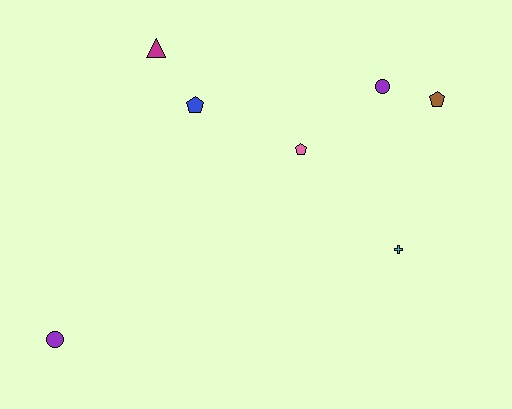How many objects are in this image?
There are 7 objects.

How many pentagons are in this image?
There are 3 pentagons.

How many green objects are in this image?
There are no green objects.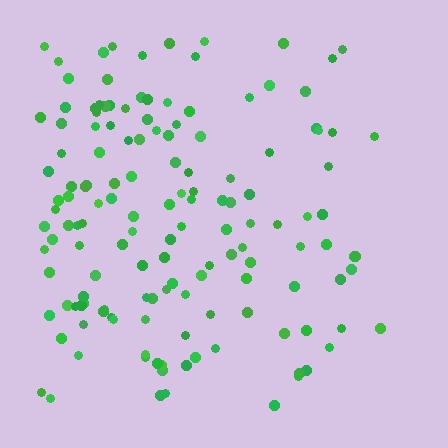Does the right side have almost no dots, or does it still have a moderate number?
Still a moderate number, just noticeably fewer than the left.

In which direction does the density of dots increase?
From right to left, with the left side densest.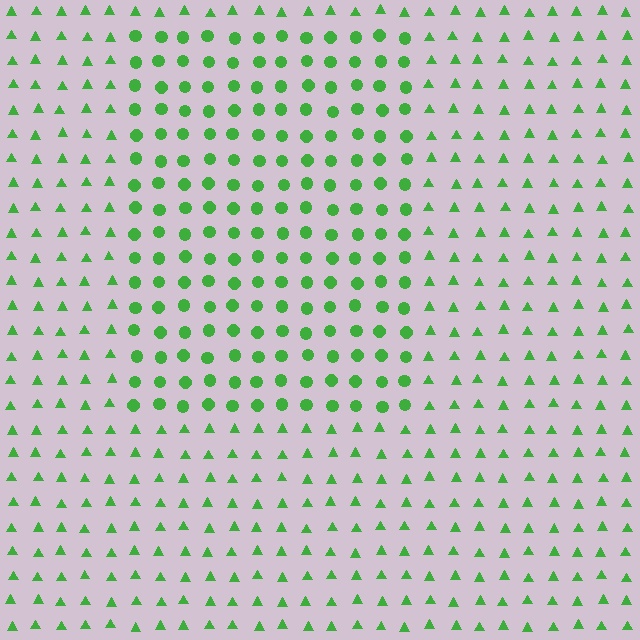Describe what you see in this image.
The image is filled with small green elements arranged in a uniform grid. A rectangle-shaped region contains circles, while the surrounding area contains triangles. The boundary is defined purely by the change in element shape.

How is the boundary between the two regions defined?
The boundary is defined by a change in element shape: circles inside vs. triangles outside. All elements share the same color and spacing.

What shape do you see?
I see a rectangle.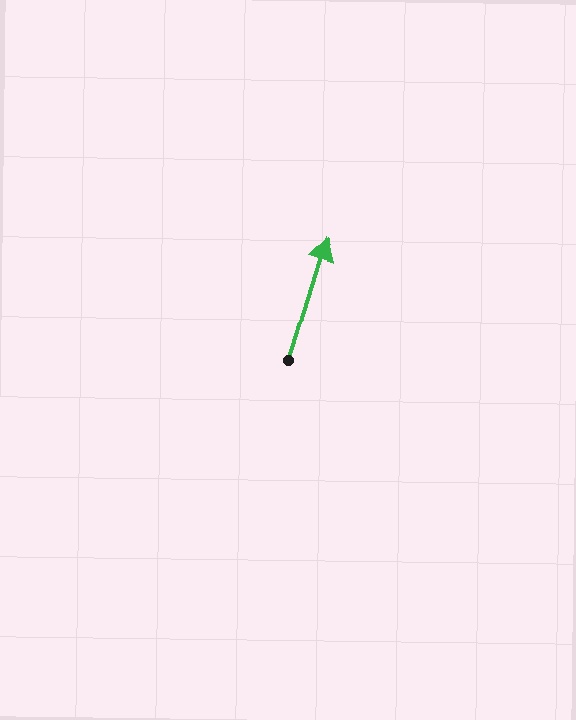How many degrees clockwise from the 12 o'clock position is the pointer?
Approximately 17 degrees.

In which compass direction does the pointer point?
North.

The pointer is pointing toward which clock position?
Roughly 1 o'clock.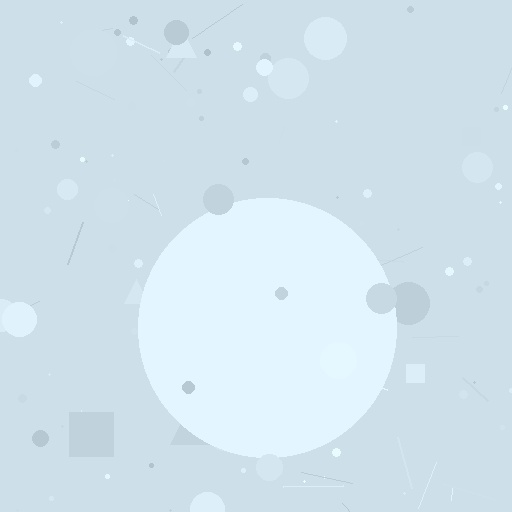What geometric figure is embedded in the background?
A circle is embedded in the background.